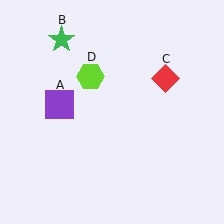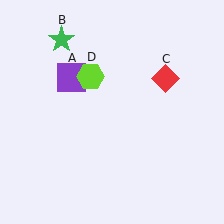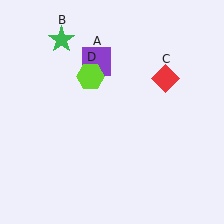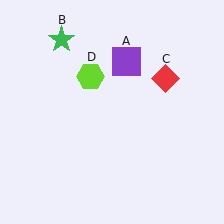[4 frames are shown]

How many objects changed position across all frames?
1 object changed position: purple square (object A).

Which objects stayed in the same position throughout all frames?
Green star (object B) and red diamond (object C) and lime hexagon (object D) remained stationary.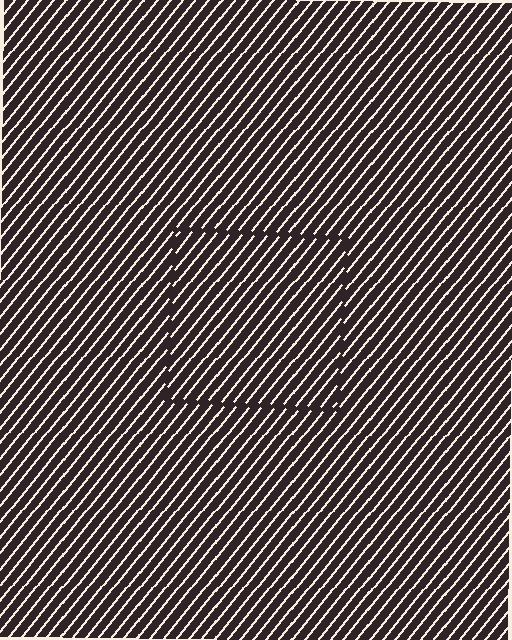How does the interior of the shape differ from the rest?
The interior of the shape contains the same grating, shifted by half a period — the contour is defined by the phase discontinuity where line-ends from the inner and outer gratings abut.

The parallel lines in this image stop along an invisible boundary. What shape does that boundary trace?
An illusory square. The interior of the shape contains the same grating, shifted by half a period — the contour is defined by the phase discontinuity where line-ends from the inner and outer gratings abut.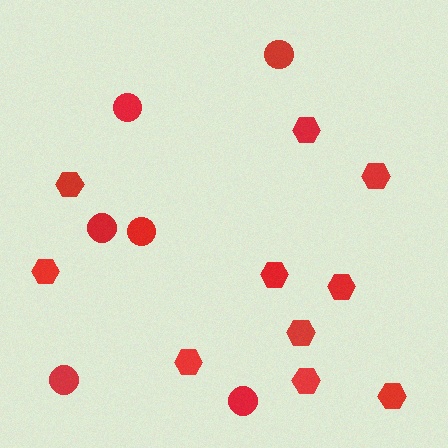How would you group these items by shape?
There are 2 groups: one group of hexagons (10) and one group of circles (6).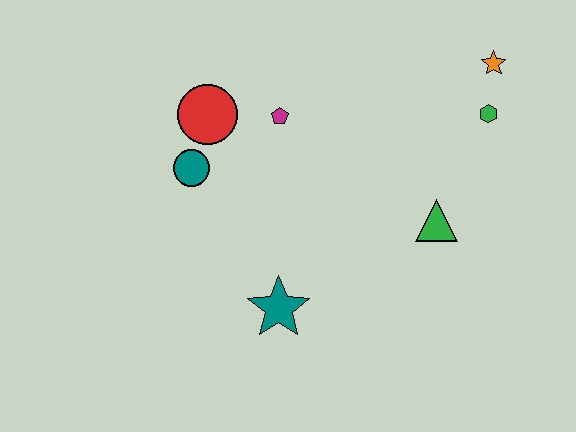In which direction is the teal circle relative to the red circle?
The teal circle is below the red circle.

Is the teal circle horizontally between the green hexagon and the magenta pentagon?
No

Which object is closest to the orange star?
The green hexagon is closest to the orange star.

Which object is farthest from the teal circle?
The orange star is farthest from the teal circle.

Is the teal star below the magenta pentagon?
Yes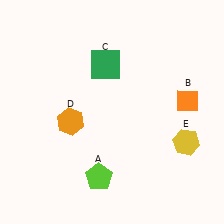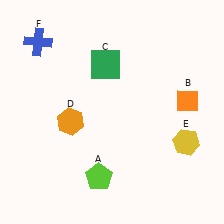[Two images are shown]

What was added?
A blue cross (F) was added in Image 2.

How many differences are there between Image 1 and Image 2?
There is 1 difference between the two images.